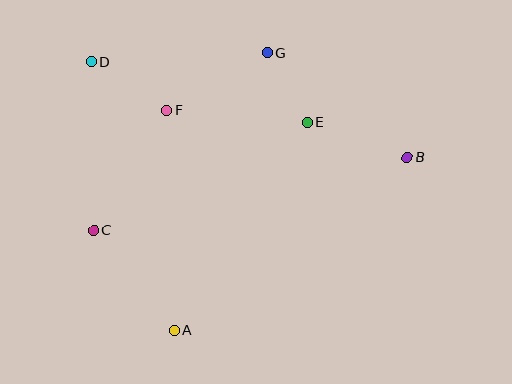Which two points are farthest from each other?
Points B and D are farthest from each other.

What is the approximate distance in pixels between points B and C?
The distance between B and C is approximately 322 pixels.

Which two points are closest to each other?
Points E and G are closest to each other.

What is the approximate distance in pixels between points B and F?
The distance between B and F is approximately 245 pixels.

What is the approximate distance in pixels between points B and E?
The distance between B and E is approximately 106 pixels.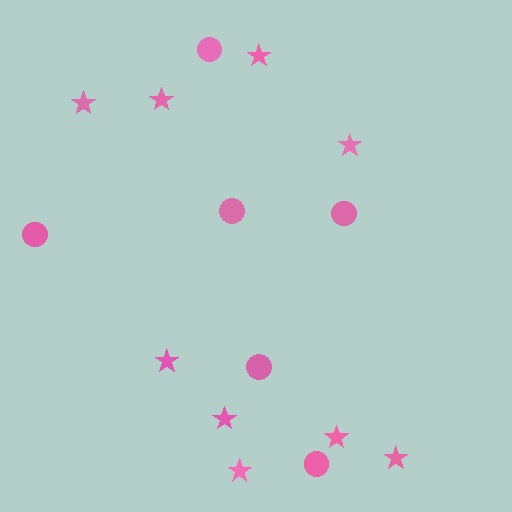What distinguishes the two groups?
There are 2 groups: one group of stars (9) and one group of circles (6).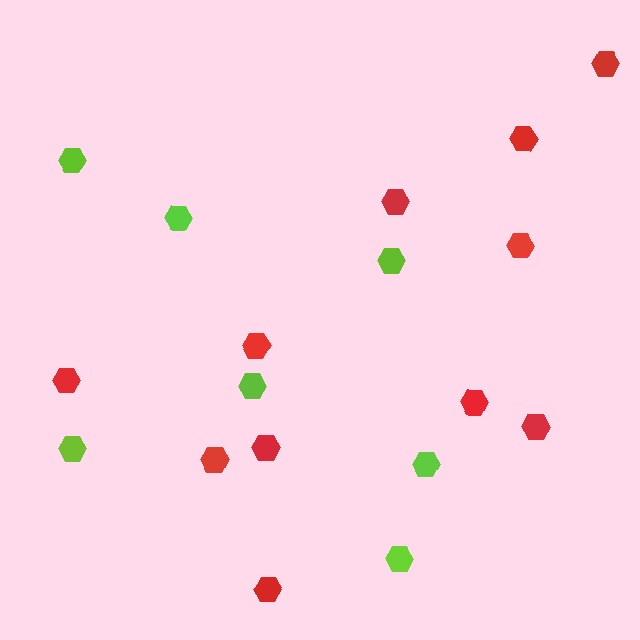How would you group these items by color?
There are 2 groups: one group of red hexagons (11) and one group of lime hexagons (7).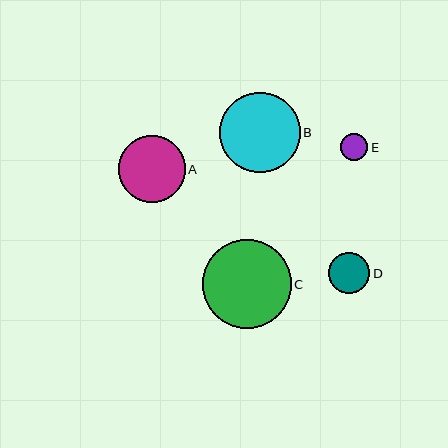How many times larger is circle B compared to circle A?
Circle B is approximately 1.2 times the size of circle A.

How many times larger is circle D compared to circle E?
Circle D is approximately 1.5 times the size of circle E.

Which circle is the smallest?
Circle E is the smallest with a size of approximately 28 pixels.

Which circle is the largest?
Circle C is the largest with a size of approximately 88 pixels.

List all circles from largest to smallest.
From largest to smallest: C, B, A, D, E.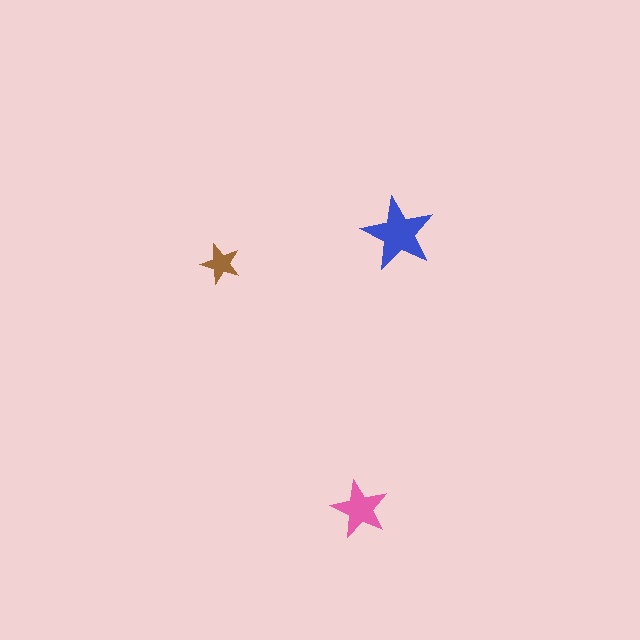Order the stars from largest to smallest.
the blue one, the pink one, the brown one.